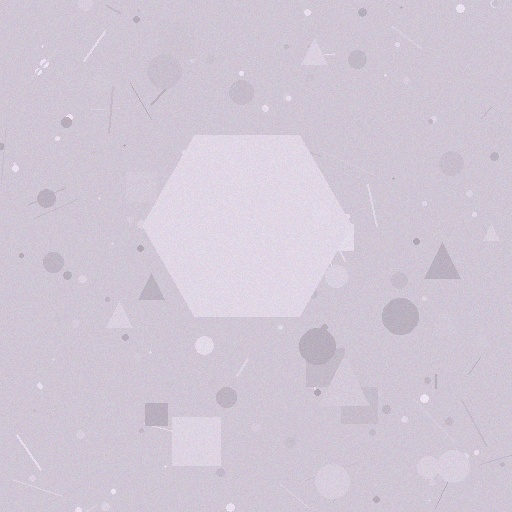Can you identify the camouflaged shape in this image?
The camouflaged shape is a hexagon.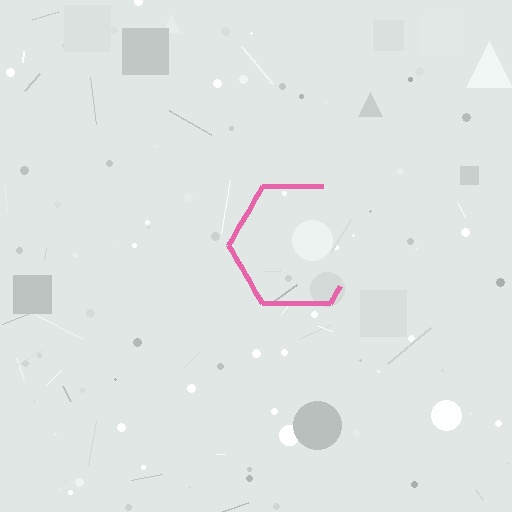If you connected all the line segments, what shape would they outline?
They would outline a hexagon.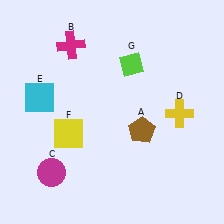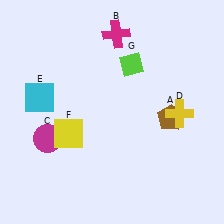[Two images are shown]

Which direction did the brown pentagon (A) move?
The brown pentagon (A) moved right.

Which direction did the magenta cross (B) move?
The magenta cross (B) moved right.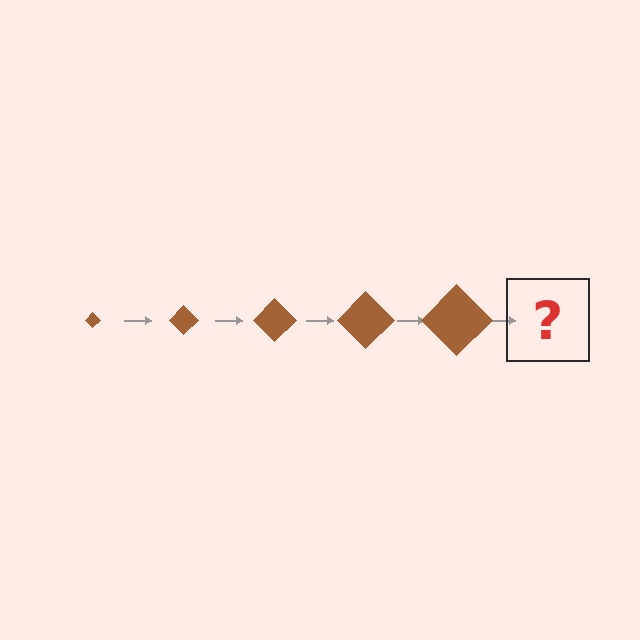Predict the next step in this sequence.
The next step is a brown diamond, larger than the previous one.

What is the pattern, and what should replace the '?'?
The pattern is that the diamond gets progressively larger each step. The '?' should be a brown diamond, larger than the previous one.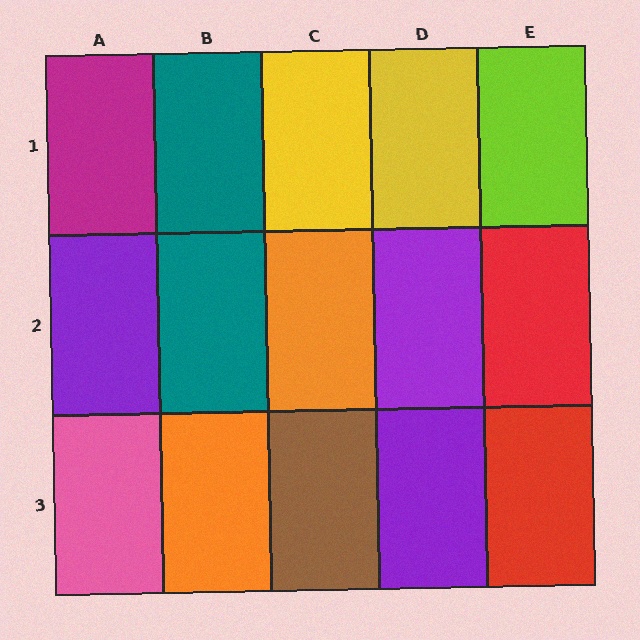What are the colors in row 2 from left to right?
Purple, teal, orange, purple, red.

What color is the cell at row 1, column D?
Yellow.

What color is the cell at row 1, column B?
Teal.